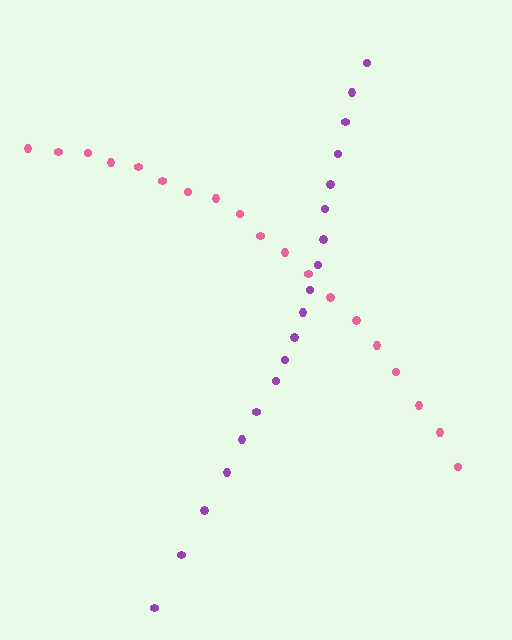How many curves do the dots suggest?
There are 2 distinct paths.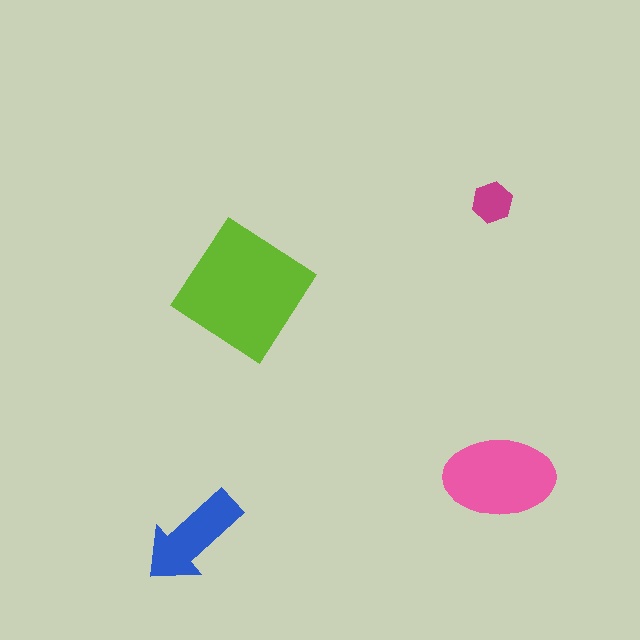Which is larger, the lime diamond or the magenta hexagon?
The lime diamond.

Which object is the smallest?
The magenta hexagon.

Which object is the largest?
The lime diamond.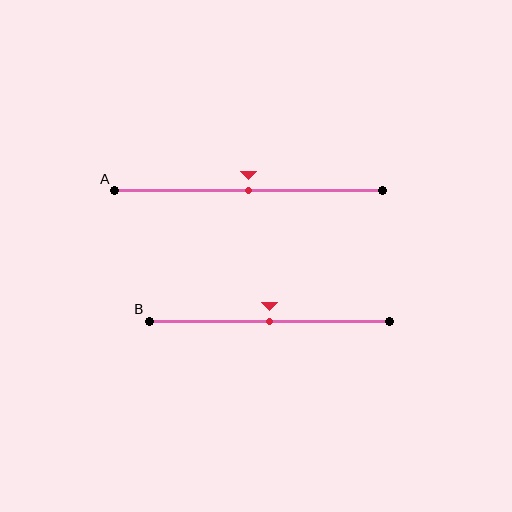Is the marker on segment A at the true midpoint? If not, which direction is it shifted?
Yes, the marker on segment A is at the true midpoint.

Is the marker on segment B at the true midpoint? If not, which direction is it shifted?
Yes, the marker on segment B is at the true midpoint.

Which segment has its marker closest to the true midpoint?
Segment A has its marker closest to the true midpoint.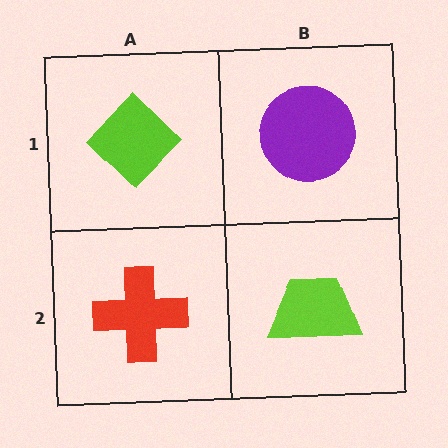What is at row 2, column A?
A red cross.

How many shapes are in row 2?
2 shapes.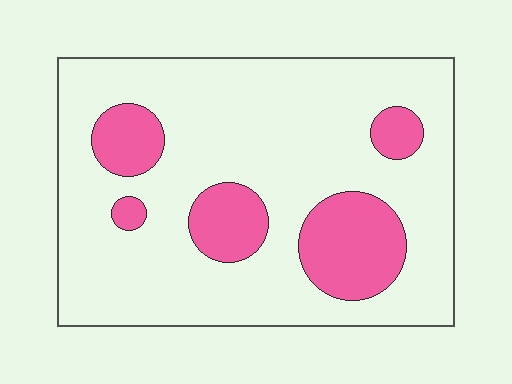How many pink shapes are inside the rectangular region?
5.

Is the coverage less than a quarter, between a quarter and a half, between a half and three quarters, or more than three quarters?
Less than a quarter.